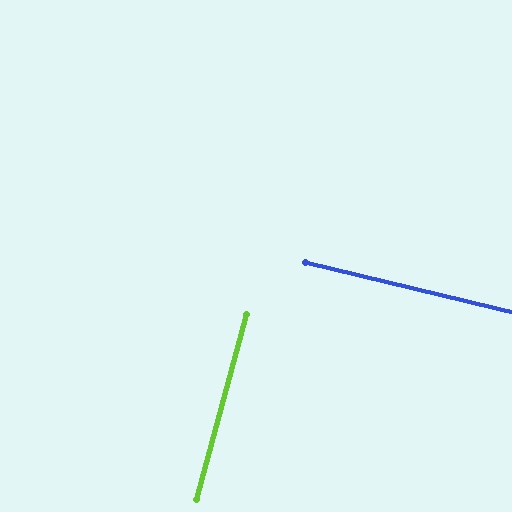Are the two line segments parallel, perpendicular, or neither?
Perpendicular — they meet at approximately 89°.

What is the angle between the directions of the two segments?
Approximately 89 degrees.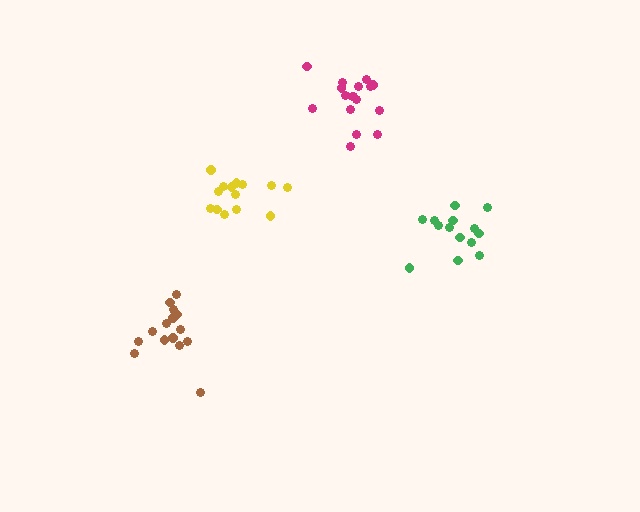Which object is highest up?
The magenta cluster is topmost.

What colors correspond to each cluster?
The clusters are colored: yellow, magenta, green, brown.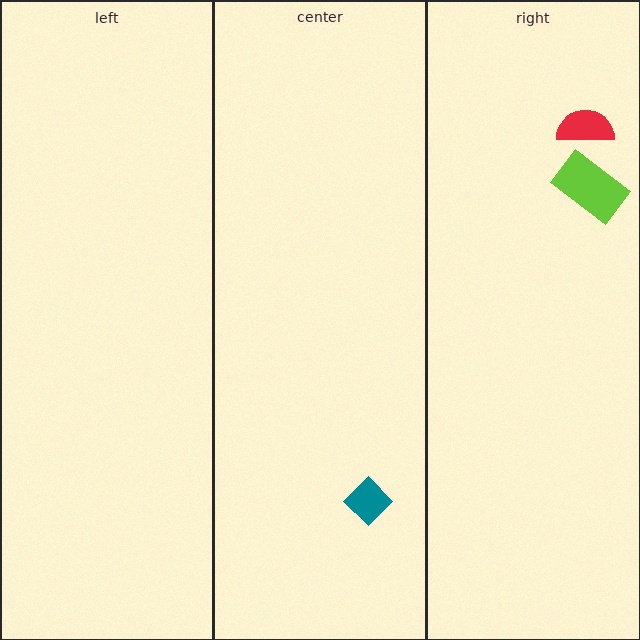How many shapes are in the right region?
2.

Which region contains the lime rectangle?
The right region.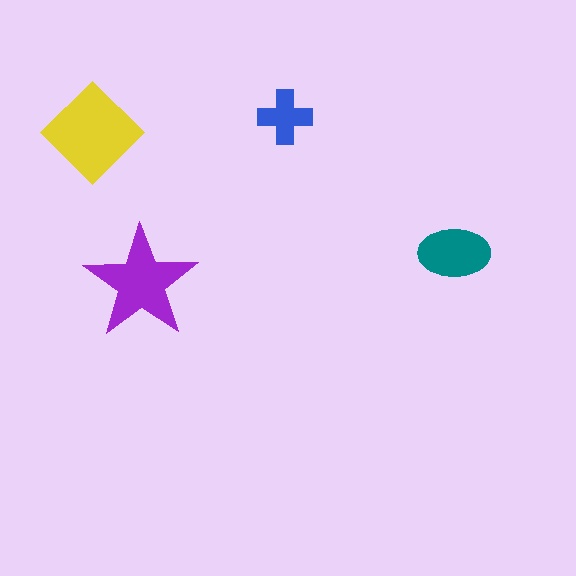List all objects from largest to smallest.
The yellow diamond, the purple star, the teal ellipse, the blue cross.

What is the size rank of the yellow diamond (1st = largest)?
1st.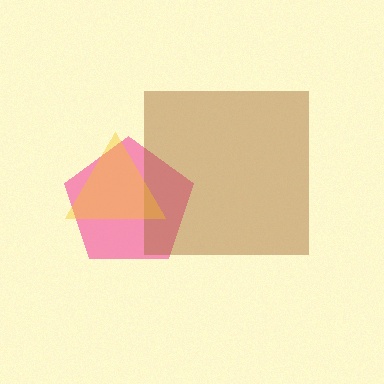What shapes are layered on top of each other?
The layered shapes are: a pink pentagon, a brown square, a yellow triangle.